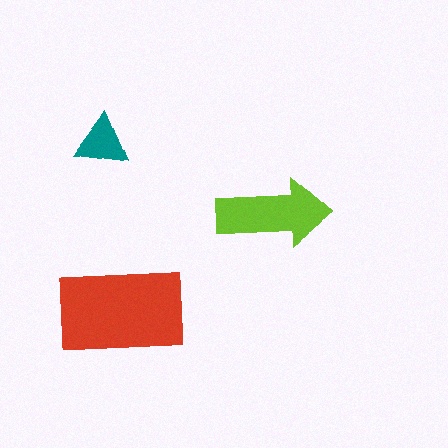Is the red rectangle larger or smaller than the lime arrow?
Larger.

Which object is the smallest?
The teal triangle.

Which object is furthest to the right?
The lime arrow is rightmost.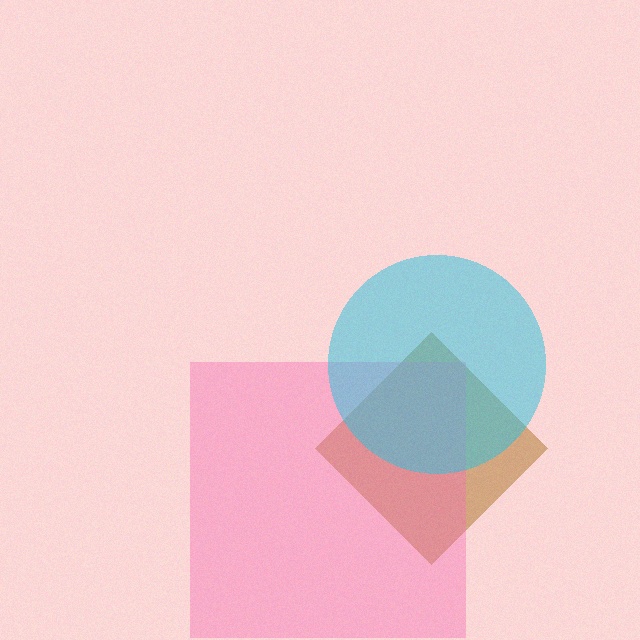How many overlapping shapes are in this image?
There are 3 overlapping shapes in the image.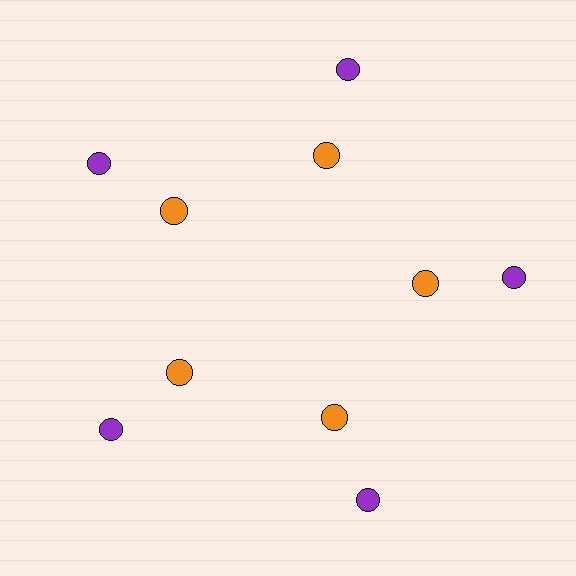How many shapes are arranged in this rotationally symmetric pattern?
There are 10 shapes, arranged in 5 groups of 2.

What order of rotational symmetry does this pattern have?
This pattern has 5-fold rotational symmetry.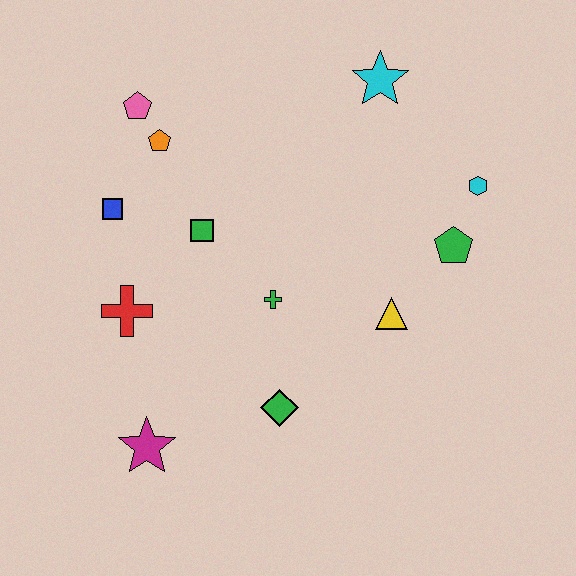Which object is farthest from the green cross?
The cyan star is farthest from the green cross.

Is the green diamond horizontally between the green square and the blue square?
No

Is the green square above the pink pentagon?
No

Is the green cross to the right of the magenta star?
Yes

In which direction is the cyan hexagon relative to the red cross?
The cyan hexagon is to the right of the red cross.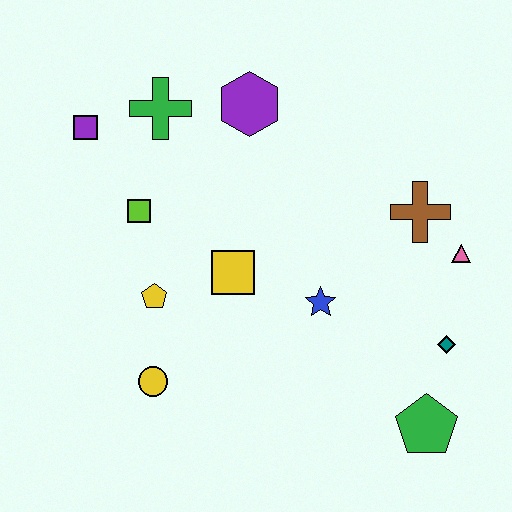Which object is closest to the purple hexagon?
The green cross is closest to the purple hexagon.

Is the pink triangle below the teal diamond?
No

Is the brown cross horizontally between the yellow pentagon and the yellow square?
No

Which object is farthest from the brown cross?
The purple square is farthest from the brown cross.